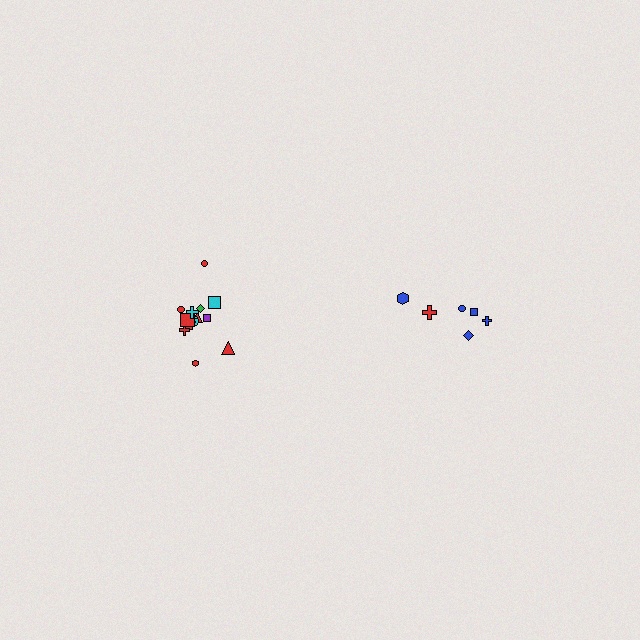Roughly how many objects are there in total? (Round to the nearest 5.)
Roughly 20 objects in total.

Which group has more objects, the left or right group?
The left group.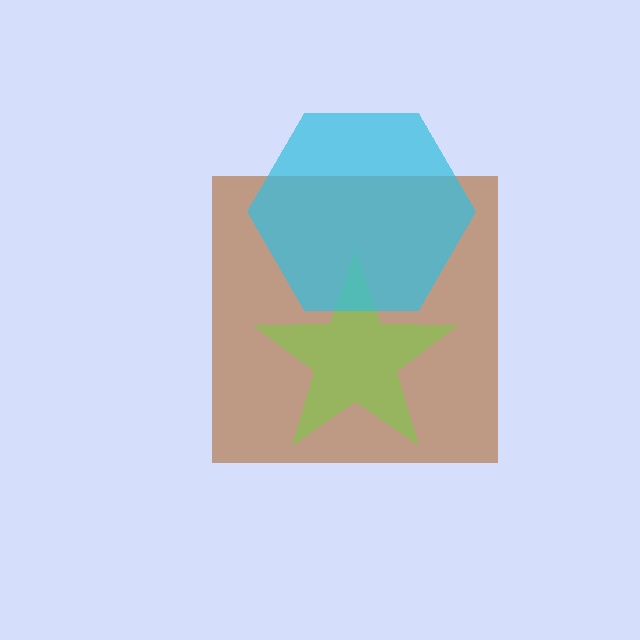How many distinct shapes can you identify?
There are 3 distinct shapes: a brown square, a lime star, a cyan hexagon.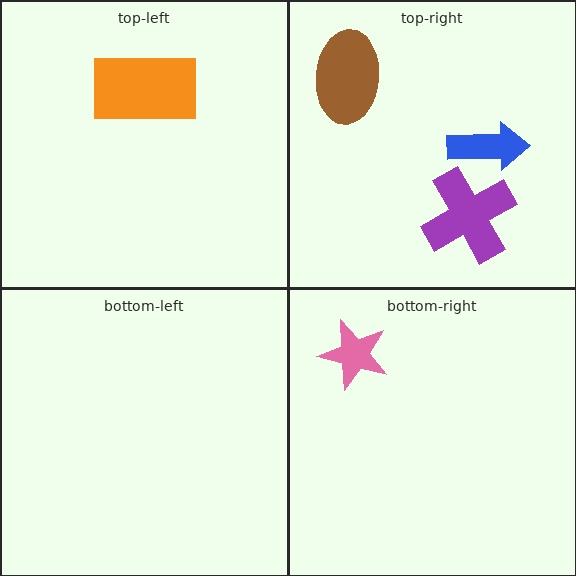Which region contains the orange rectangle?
The top-left region.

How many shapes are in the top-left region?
1.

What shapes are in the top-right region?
The brown ellipse, the blue arrow, the purple cross.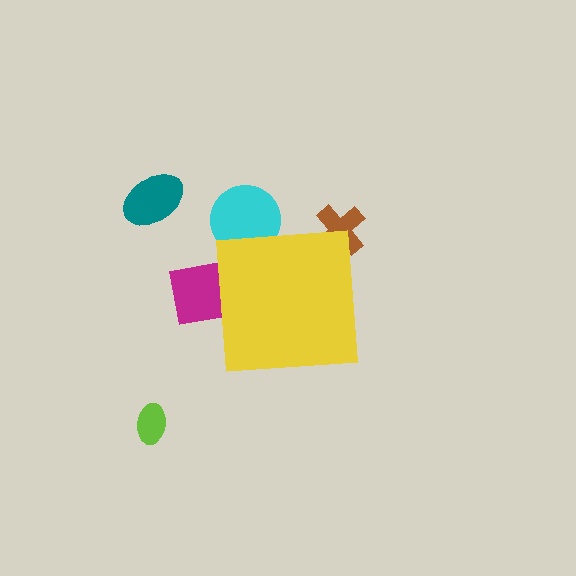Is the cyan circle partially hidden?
Yes, the cyan circle is partially hidden behind the yellow square.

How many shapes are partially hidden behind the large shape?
3 shapes are partially hidden.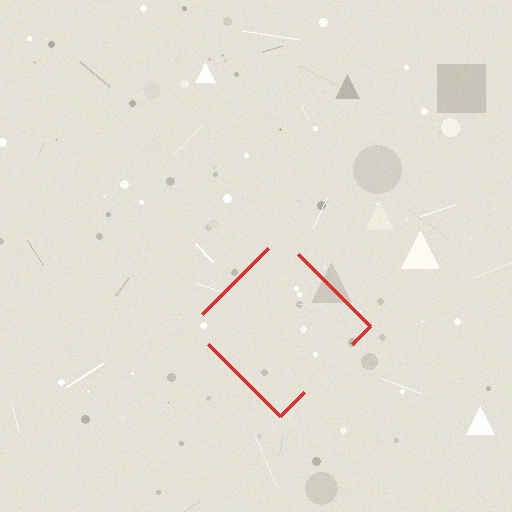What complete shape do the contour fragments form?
The contour fragments form a diamond.